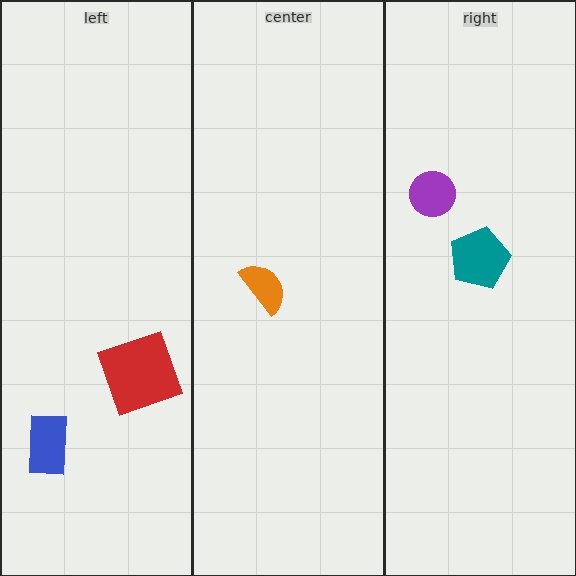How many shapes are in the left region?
2.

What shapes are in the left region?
The blue rectangle, the red square.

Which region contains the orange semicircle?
The center region.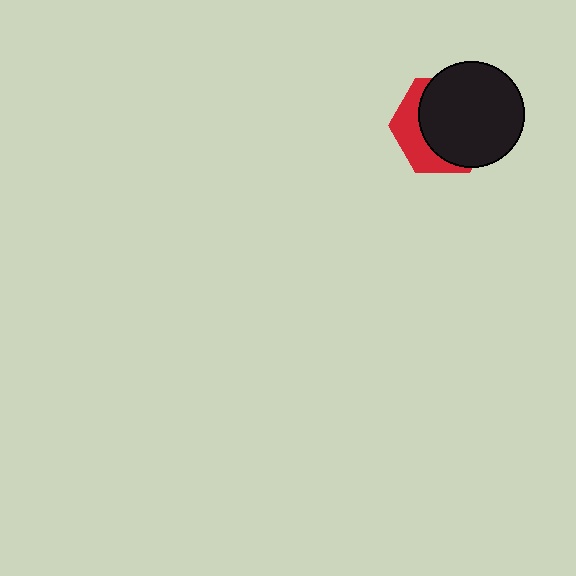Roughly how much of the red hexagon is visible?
A small part of it is visible (roughly 33%).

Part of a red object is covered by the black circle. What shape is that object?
It is a hexagon.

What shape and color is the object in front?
The object in front is a black circle.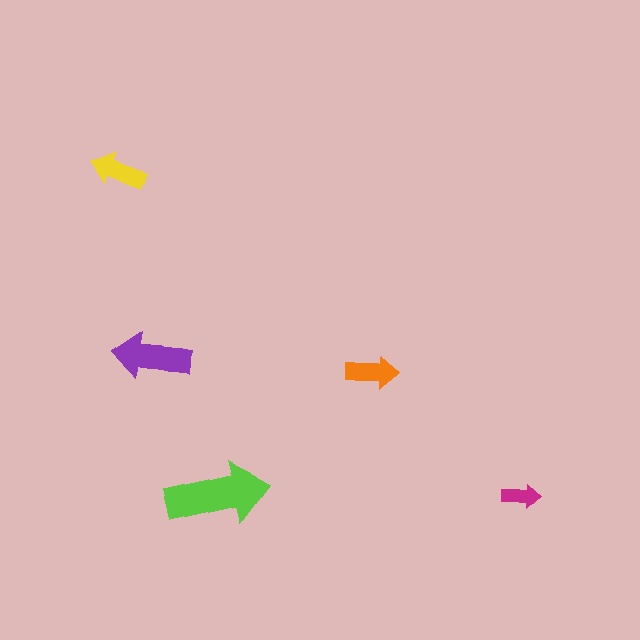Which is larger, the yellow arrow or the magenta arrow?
The yellow one.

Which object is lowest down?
The lime arrow is bottommost.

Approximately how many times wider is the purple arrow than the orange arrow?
About 1.5 times wider.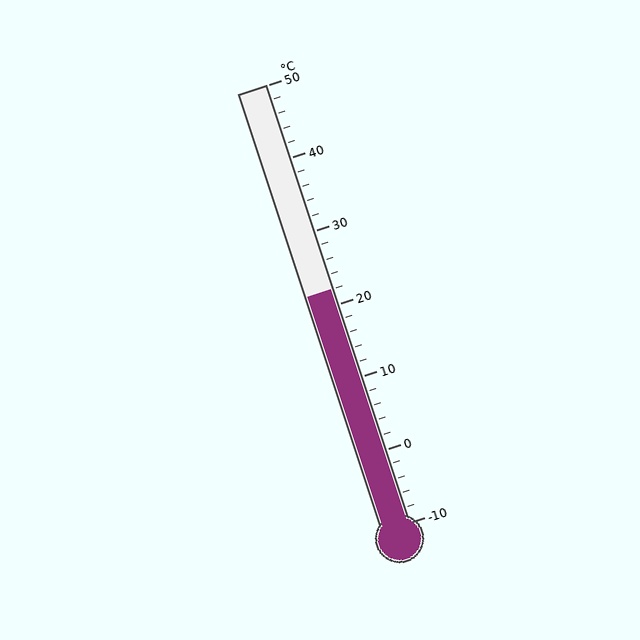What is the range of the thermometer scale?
The thermometer scale ranges from -10°C to 50°C.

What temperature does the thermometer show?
The thermometer shows approximately 22°C.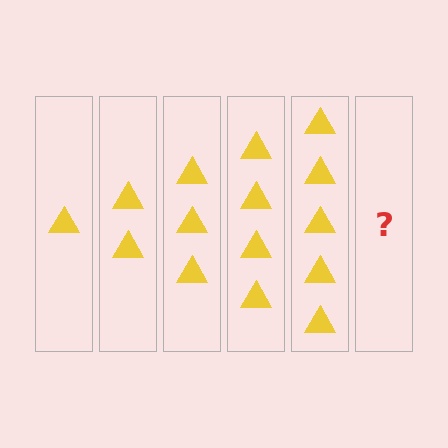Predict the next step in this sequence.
The next step is 6 triangles.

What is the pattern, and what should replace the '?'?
The pattern is that each step adds one more triangle. The '?' should be 6 triangles.